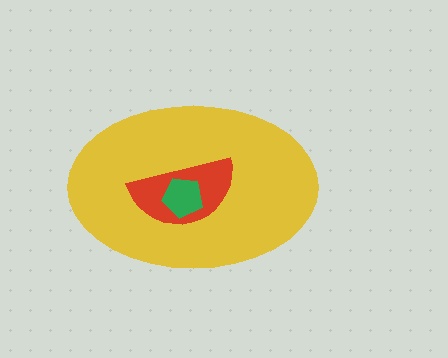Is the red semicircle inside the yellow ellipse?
Yes.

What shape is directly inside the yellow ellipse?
The red semicircle.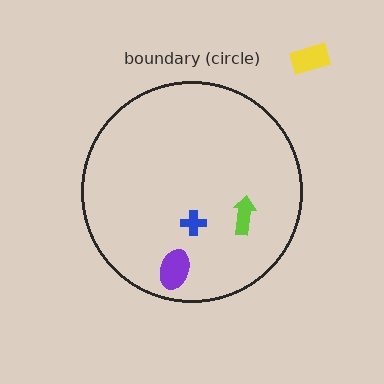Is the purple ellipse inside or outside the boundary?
Inside.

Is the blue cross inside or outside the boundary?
Inside.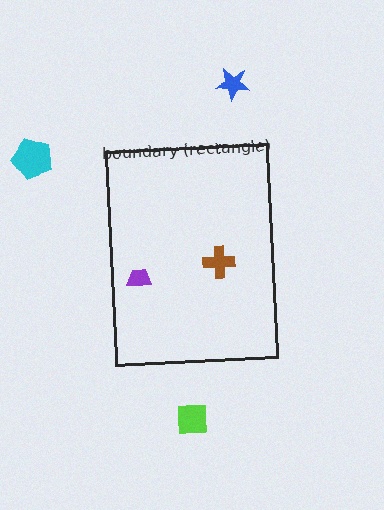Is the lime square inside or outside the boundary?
Outside.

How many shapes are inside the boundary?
2 inside, 3 outside.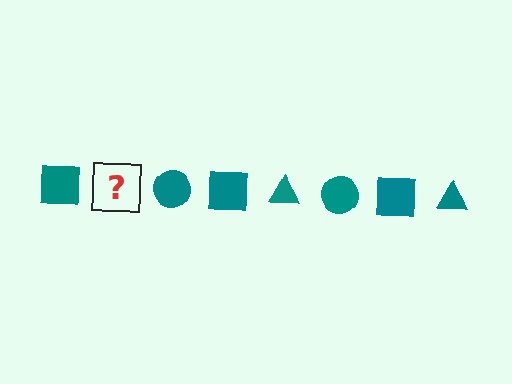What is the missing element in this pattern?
The missing element is a teal triangle.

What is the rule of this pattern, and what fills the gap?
The rule is that the pattern cycles through square, triangle, circle shapes in teal. The gap should be filled with a teal triangle.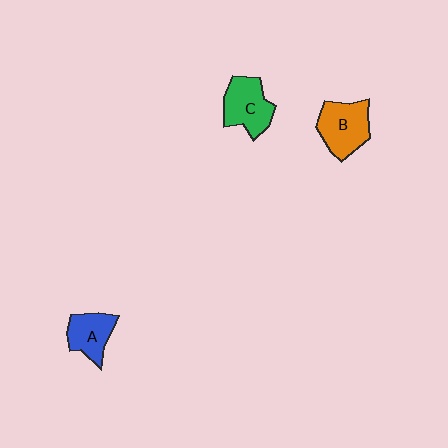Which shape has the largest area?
Shape B (orange).